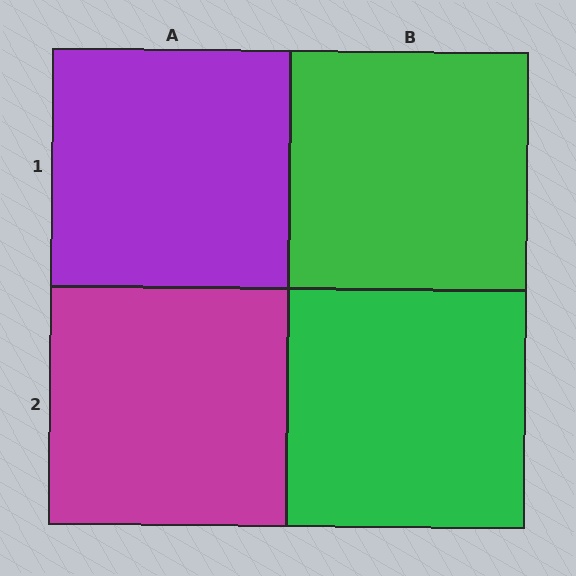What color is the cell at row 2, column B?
Green.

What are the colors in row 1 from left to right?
Purple, green.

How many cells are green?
2 cells are green.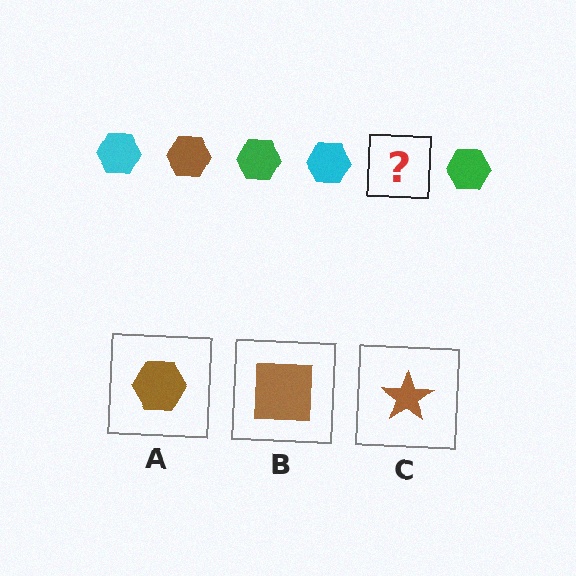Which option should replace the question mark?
Option A.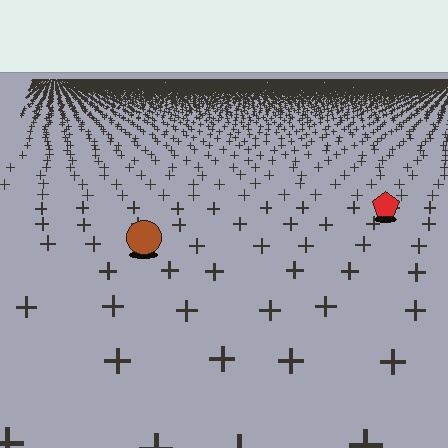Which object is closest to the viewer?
The brown circle is closest. The texture marks near it are larger and more spread out.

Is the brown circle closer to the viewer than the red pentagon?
Yes. The brown circle is closer — you can tell from the texture gradient: the ground texture is coarser near it.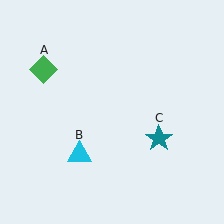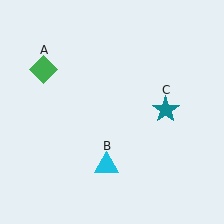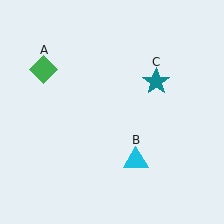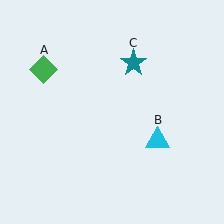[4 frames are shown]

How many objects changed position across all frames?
2 objects changed position: cyan triangle (object B), teal star (object C).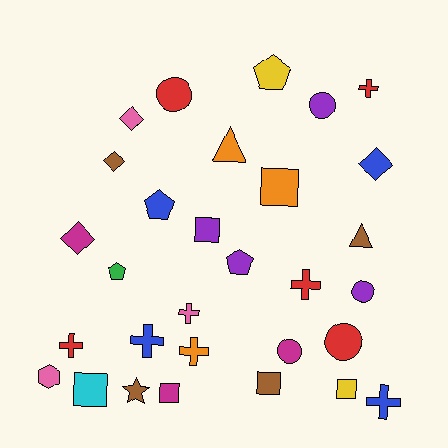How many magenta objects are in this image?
There are 3 magenta objects.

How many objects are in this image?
There are 30 objects.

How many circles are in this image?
There are 5 circles.